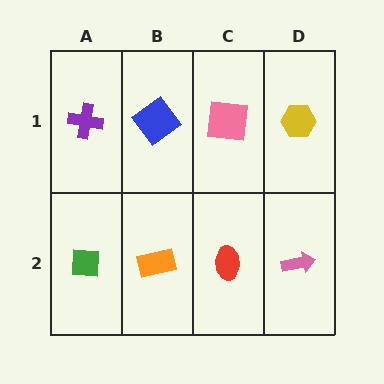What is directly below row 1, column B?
An orange rectangle.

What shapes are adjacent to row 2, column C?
A pink square (row 1, column C), an orange rectangle (row 2, column B), a pink arrow (row 2, column D).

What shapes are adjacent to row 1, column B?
An orange rectangle (row 2, column B), a purple cross (row 1, column A), a pink square (row 1, column C).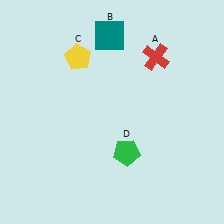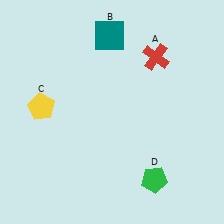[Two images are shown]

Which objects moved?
The objects that moved are: the yellow pentagon (C), the green pentagon (D).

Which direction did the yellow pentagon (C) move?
The yellow pentagon (C) moved down.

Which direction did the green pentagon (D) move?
The green pentagon (D) moved down.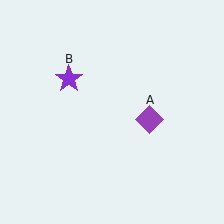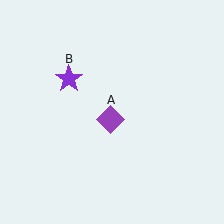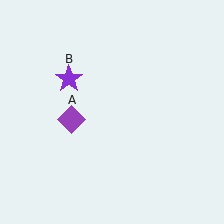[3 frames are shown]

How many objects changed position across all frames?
1 object changed position: purple diamond (object A).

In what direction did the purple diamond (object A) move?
The purple diamond (object A) moved left.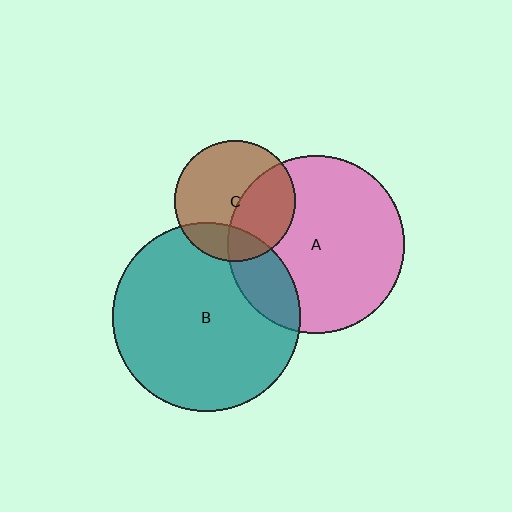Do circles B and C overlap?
Yes.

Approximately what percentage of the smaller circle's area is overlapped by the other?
Approximately 20%.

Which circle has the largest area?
Circle B (teal).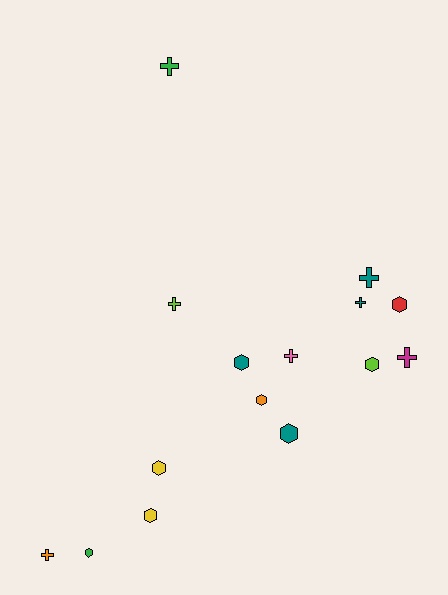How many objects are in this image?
There are 15 objects.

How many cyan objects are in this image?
There are no cyan objects.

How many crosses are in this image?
There are 7 crosses.